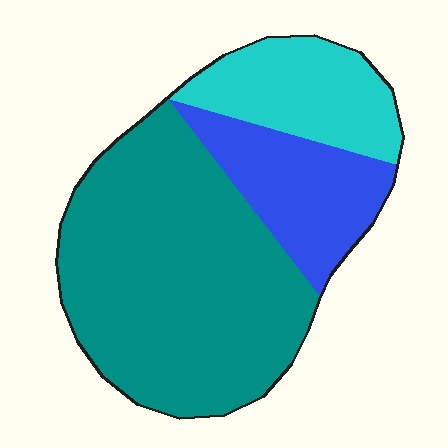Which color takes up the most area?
Teal, at roughly 60%.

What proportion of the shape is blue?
Blue takes up less than a quarter of the shape.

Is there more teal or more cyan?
Teal.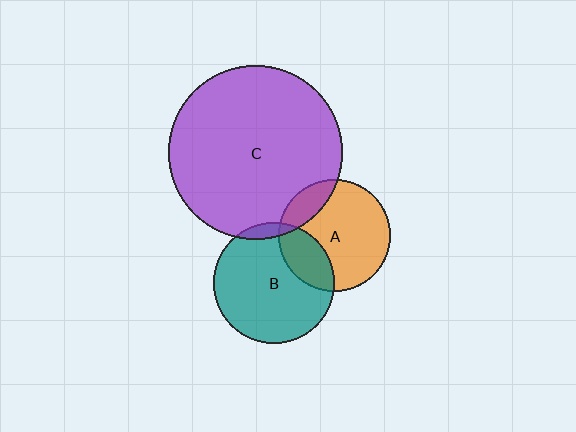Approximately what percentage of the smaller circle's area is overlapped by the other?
Approximately 25%.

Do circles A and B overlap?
Yes.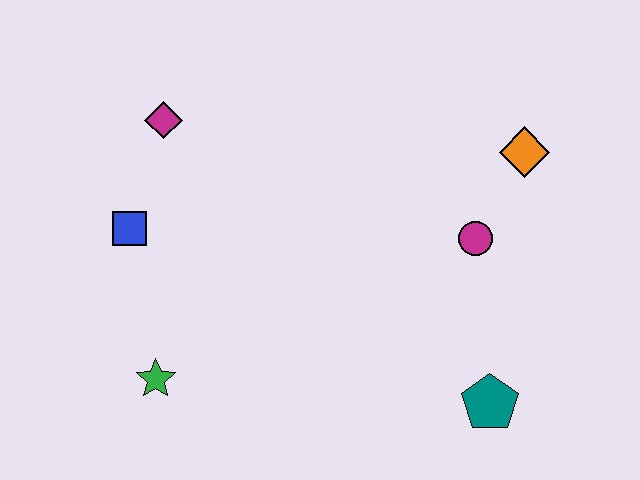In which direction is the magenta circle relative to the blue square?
The magenta circle is to the right of the blue square.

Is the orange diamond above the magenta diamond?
No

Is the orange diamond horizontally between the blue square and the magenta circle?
No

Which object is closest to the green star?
The blue square is closest to the green star.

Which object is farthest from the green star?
The orange diamond is farthest from the green star.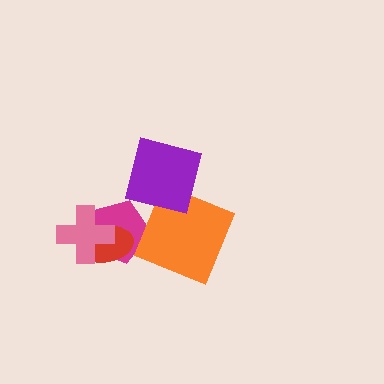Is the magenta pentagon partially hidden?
Yes, it is partially covered by another shape.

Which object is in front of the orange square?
The purple square is in front of the orange square.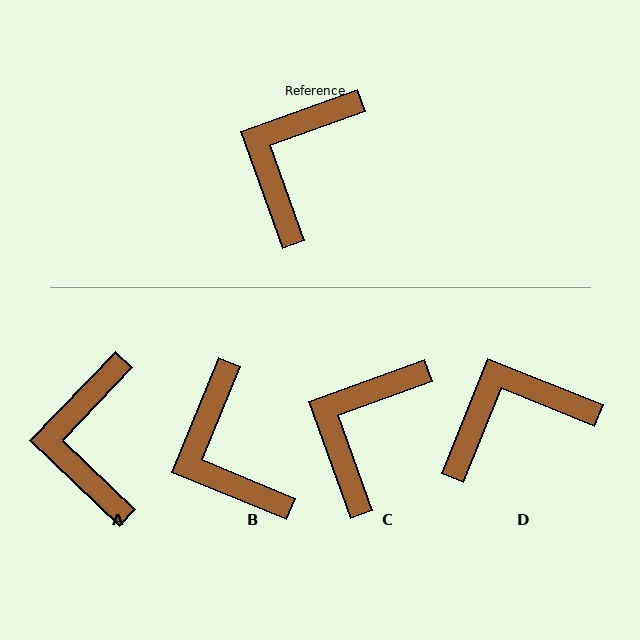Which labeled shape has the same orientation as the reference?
C.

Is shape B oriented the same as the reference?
No, it is off by about 48 degrees.